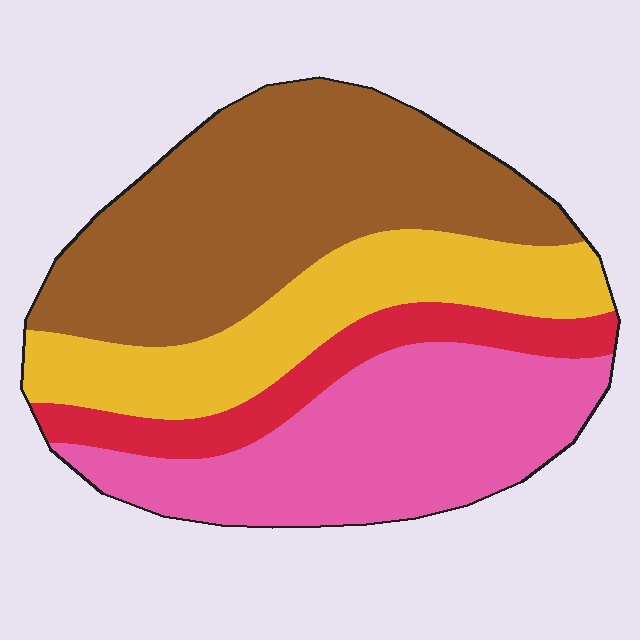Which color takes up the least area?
Red, at roughly 10%.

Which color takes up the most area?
Brown, at roughly 40%.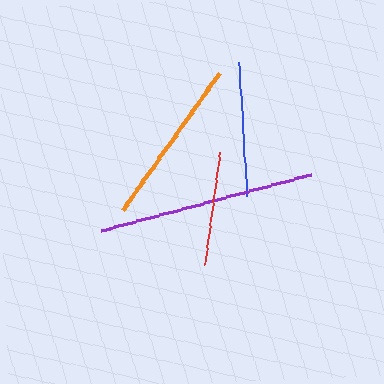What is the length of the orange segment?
The orange segment is approximately 168 pixels long.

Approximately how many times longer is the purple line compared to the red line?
The purple line is approximately 1.9 times the length of the red line.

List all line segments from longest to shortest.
From longest to shortest: purple, orange, blue, red.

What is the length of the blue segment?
The blue segment is approximately 134 pixels long.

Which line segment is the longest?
The purple line is the longest at approximately 218 pixels.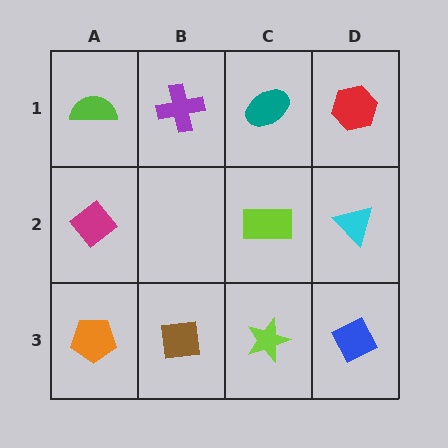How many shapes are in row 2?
3 shapes.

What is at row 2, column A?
A magenta diamond.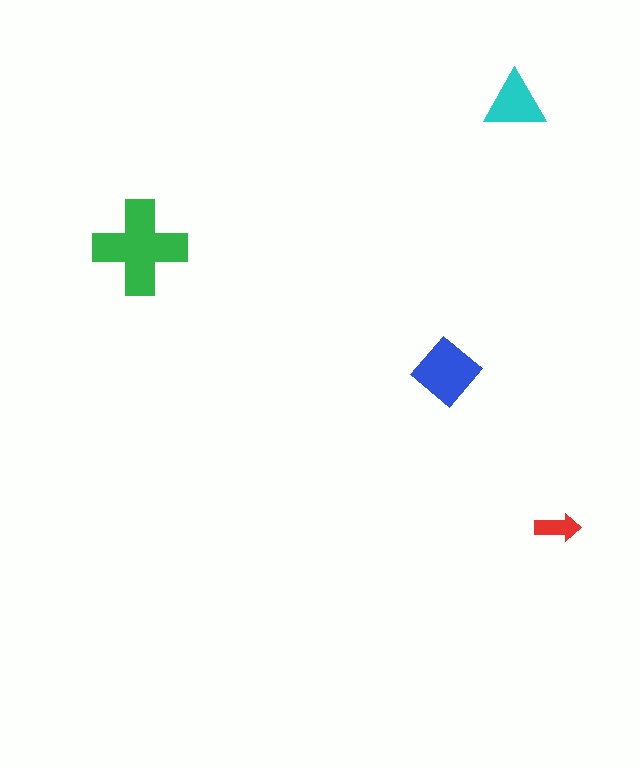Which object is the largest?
The green cross.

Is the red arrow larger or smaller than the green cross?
Smaller.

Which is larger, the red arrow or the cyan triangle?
The cyan triangle.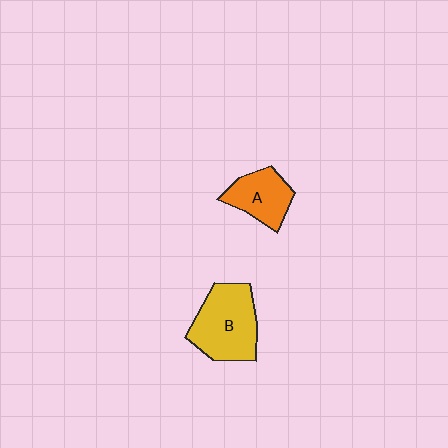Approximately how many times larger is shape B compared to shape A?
Approximately 1.6 times.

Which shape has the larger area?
Shape B (yellow).